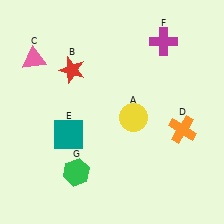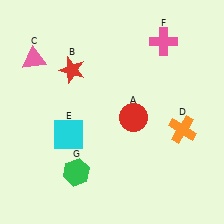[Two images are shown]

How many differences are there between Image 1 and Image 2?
There are 3 differences between the two images.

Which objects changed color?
A changed from yellow to red. E changed from teal to cyan. F changed from magenta to pink.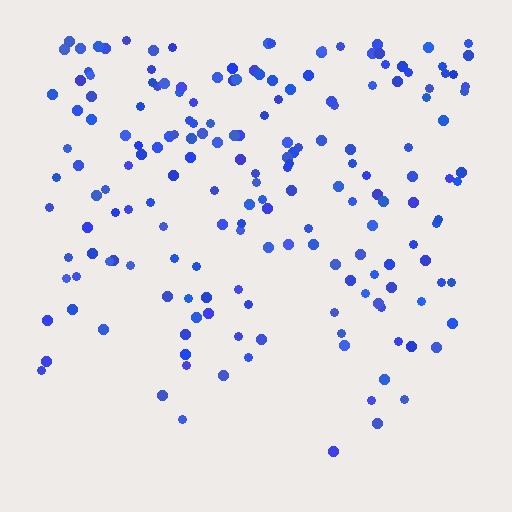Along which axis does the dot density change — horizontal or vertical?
Vertical.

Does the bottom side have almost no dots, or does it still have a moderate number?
Still a moderate number, just noticeably fewer than the top.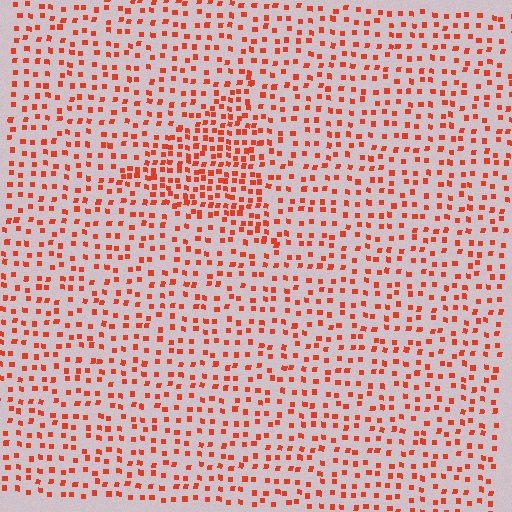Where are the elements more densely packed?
The elements are more densely packed inside the triangle boundary.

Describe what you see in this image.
The image contains small red elements arranged at two different densities. A triangle-shaped region is visible where the elements are more densely packed than the surrounding area.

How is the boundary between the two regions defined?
The boundary is defined by a change in element density (approximately 1.9x ratio). All elements are the same color, size, and shape.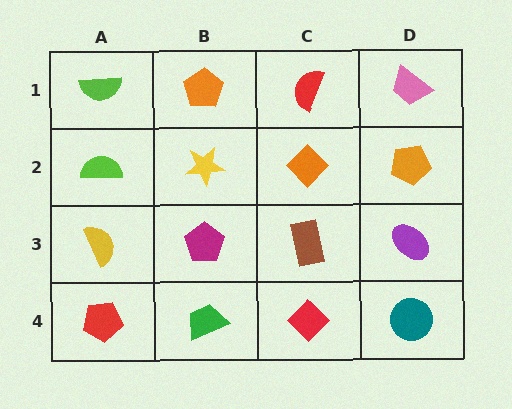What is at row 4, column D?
A teal circle.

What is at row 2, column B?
A yellow star.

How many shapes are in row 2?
4 shapes.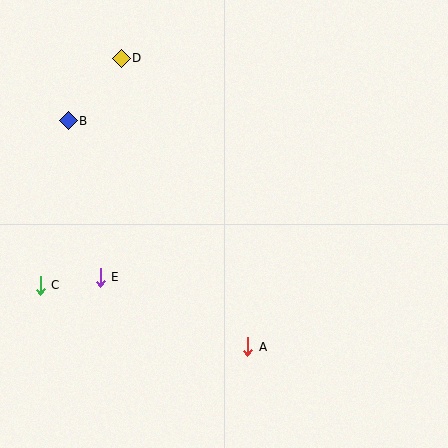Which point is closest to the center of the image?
Point A at (248, 347) is closest to the center.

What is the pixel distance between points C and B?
The distance between C and B is 167 pixels.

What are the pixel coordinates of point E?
Point E is at (100, 277).